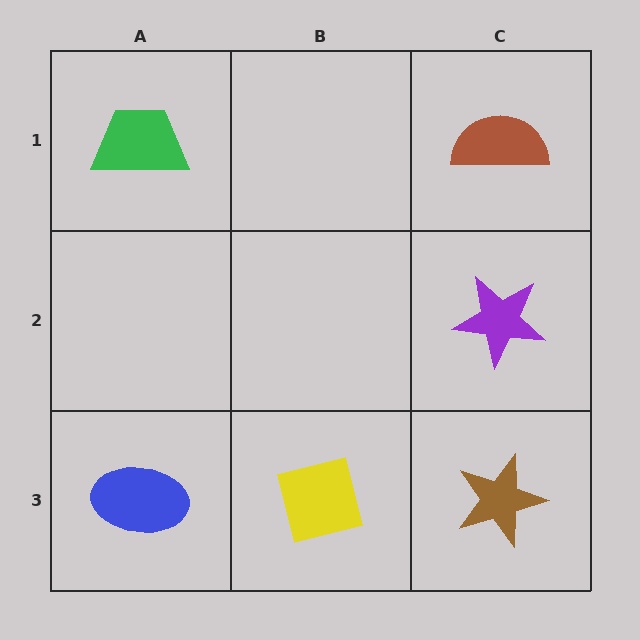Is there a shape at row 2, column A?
No, that cell is empty.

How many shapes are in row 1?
2 shapes.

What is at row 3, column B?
A yellow square.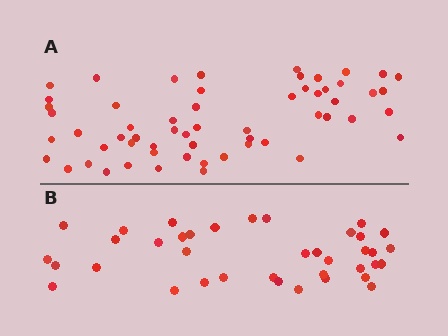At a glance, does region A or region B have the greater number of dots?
Region A (the top region) has more dots.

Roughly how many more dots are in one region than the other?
Region A has approximately 20 more dots than region B.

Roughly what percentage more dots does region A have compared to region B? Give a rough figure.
About 55% more.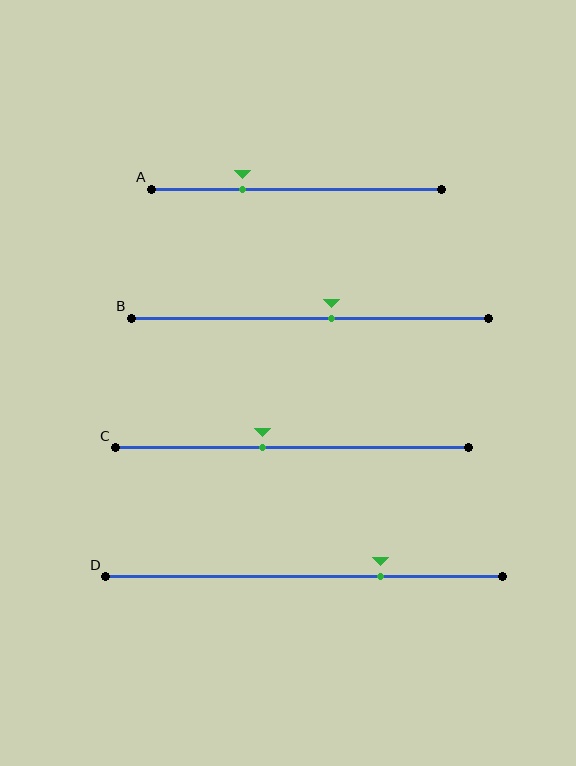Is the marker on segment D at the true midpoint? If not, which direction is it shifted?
No, the marker on segment D is shifted to the right by about 19% of the segment length.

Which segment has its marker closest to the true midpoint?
Segment B has its marker closest to the true midpoint.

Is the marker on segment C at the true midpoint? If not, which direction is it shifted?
No, the marker on segment C is shifted to the left by about 8% of the segment length.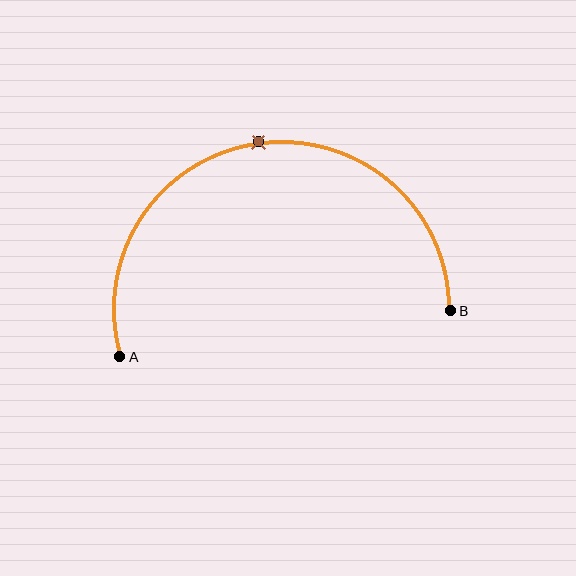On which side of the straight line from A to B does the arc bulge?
The arc bulges above the straight line connecting A and B.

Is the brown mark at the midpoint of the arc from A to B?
Yes. The brown mark lies on the arc at equal arc-length from both A and B — it is the arc midpoint.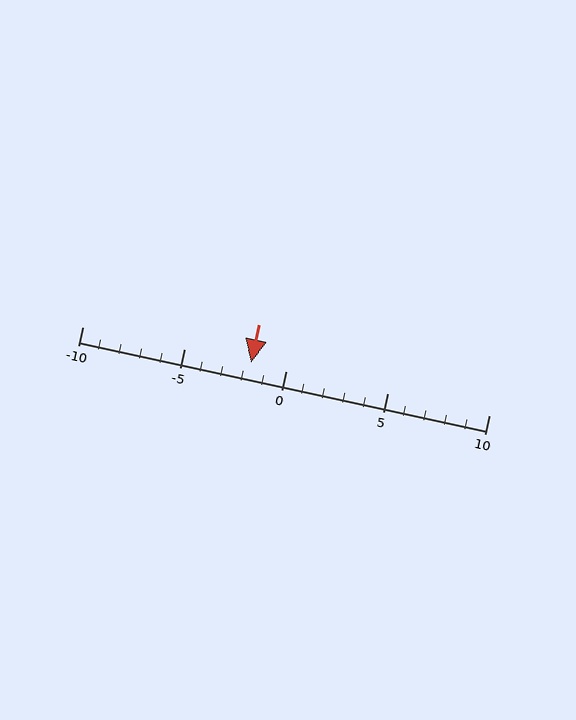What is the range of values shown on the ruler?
The ruler shows values from -10 to 10.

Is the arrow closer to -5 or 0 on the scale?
The arrow is closer to 0.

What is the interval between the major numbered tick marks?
The major tick marks are spaced 5 units apart.